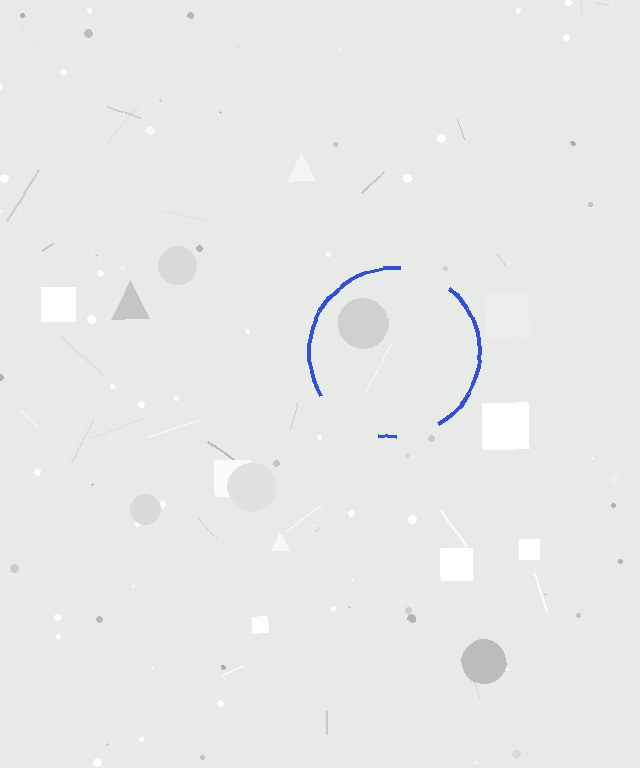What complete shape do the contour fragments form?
The contour fragments form a circle.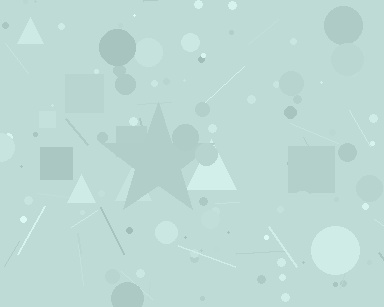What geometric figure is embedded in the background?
A star is embedded in the background.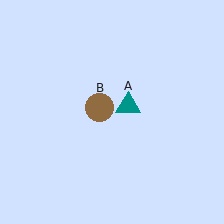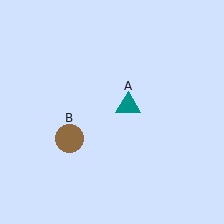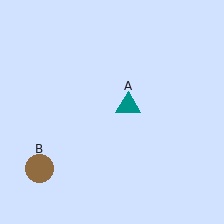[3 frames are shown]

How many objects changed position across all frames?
1 object changed position: brown circle (object B).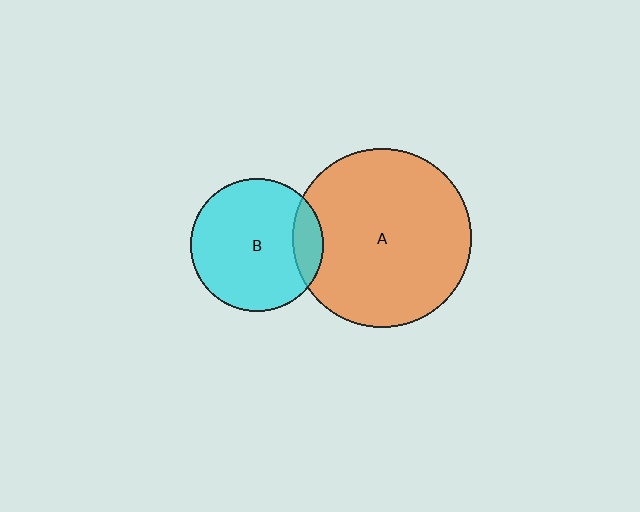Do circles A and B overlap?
Yes.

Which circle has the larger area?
Circle A (orange).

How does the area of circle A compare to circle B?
Approximately 1.8 times.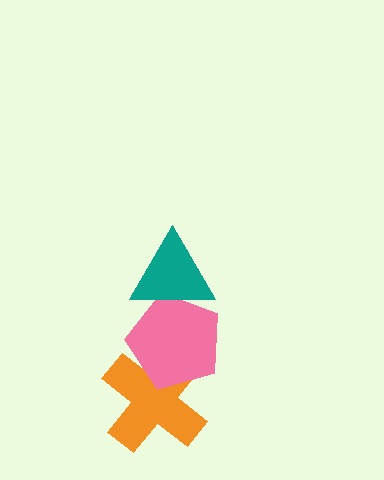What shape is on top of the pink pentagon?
The teal triangle is on top of the pink pentagon.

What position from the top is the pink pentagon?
The pink pentagon is 2nd from the top.